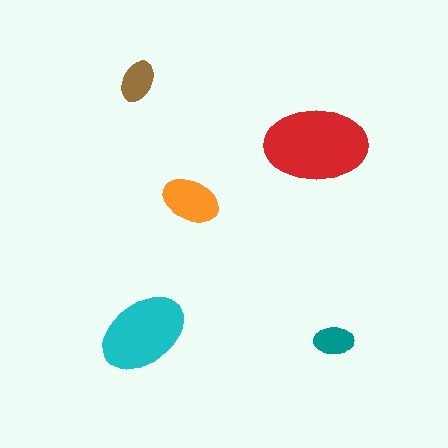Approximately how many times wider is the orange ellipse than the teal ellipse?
About 1.5 times wider.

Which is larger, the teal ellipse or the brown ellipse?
The brown one.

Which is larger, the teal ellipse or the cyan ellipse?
The cyan one.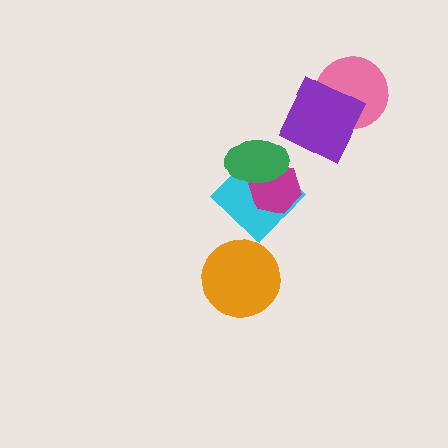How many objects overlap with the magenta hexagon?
2 objects overlap with the magenta hexagon.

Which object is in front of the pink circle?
The purple diamond is in front of the pink circle.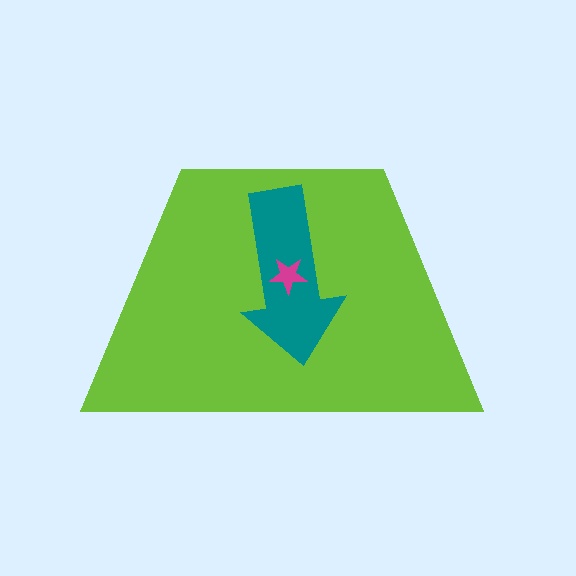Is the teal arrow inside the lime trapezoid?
Yes.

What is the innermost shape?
The magenta star.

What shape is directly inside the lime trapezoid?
The teal arrow.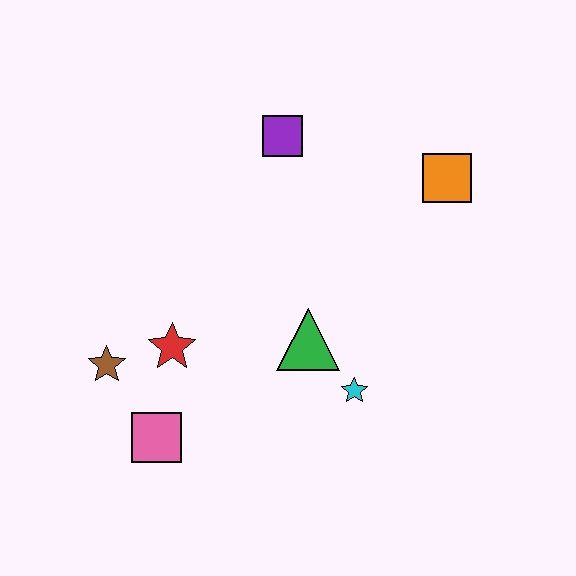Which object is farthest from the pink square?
The orange square is farthest from the pink square.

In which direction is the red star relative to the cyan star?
The red star is to the left of the cyan star.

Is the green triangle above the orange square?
No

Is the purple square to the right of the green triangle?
No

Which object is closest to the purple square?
The orange square is closest to the purple square.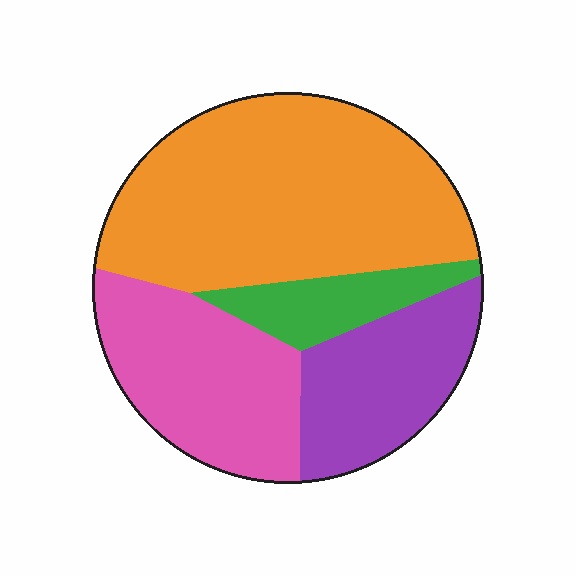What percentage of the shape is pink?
Pink covers around 25% of the shape.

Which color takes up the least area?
Green, at roughly 10%.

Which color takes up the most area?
Orange, at roughly 45%.